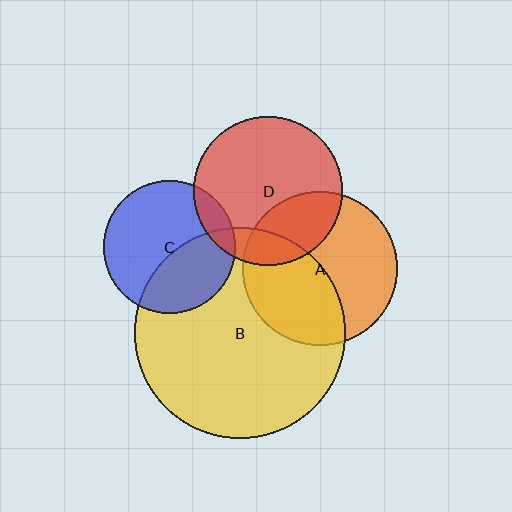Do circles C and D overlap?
Yes.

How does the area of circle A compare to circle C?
Approximately 1.4 times.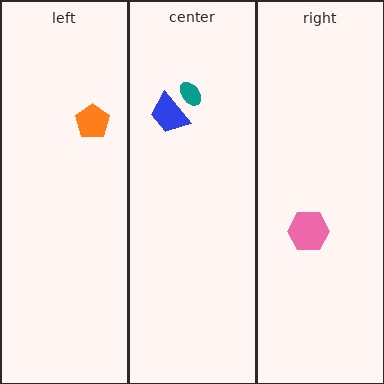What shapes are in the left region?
The orange pentagon.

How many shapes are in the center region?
2.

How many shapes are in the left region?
1.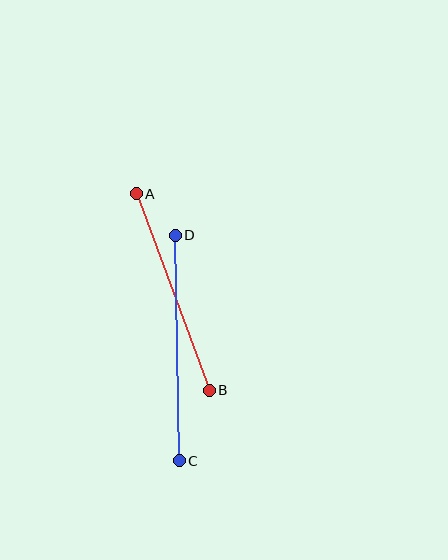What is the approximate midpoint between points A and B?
The midpoint is at approximately (173, 292) pixels.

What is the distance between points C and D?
The distance is approximately 226 pixels.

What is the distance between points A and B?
The distance is approximately 210 pixels.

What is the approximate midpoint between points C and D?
The midpoint is at approximately (177, 348) pixels.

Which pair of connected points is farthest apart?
Points C and D are farthest apart.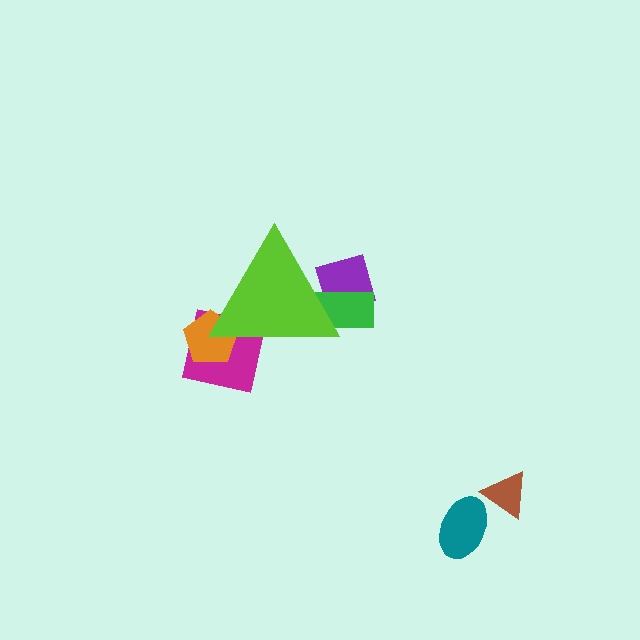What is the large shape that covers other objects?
A lime triangle.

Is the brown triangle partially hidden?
No, the brown triangle is fully visible.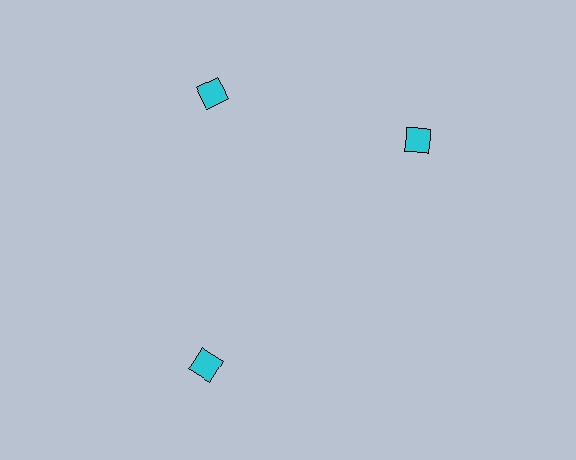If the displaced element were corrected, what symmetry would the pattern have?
It would have 3-fold rotational symmetry — the pattern would map onto itself every 120 degrees.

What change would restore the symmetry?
The symmetry would be restored by rotating it back into even spacing with its neighbors so that all 3 squares sit at equal angles and equal distance from the center.